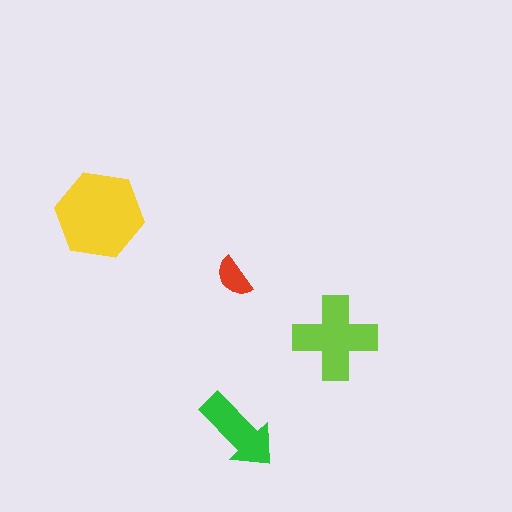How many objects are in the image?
There are 4 objects in the image.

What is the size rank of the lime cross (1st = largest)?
2nd.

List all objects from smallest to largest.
The red semicircle, the green arrow, the lime cross, the yellow hexagon.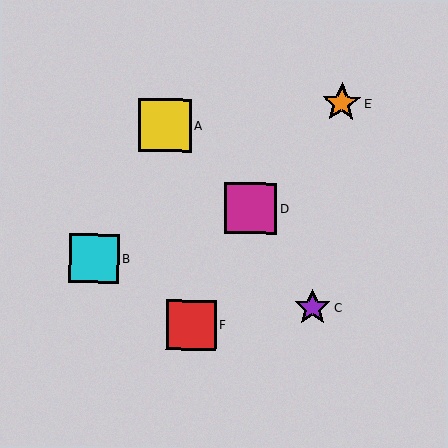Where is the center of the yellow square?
The center of the yellow square is at (165, 125).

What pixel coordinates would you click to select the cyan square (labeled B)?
Click at (94, 258) to select the cyan square B.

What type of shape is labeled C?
Shape C is a purple star.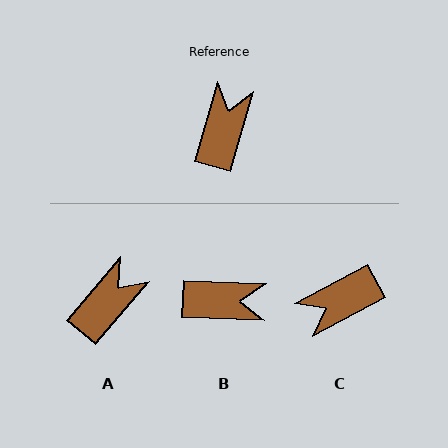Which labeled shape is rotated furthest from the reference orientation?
C, about 134 degrees away.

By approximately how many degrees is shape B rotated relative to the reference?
Approximately 76 degrees clockwise.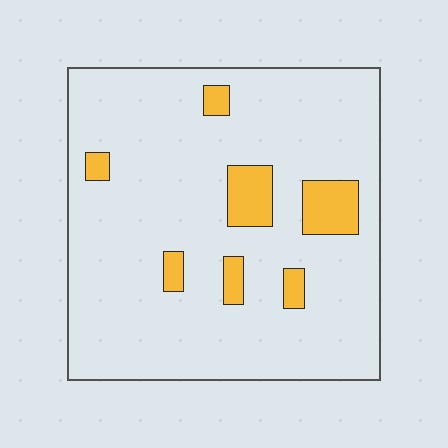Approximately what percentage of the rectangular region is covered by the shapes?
Approximately 10%.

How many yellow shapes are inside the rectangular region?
7.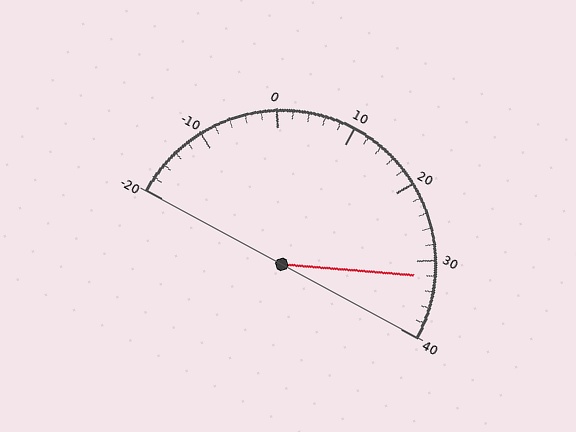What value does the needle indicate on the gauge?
The needle indicates approximately 32.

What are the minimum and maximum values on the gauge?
The gauge ranges from -20 to 40.